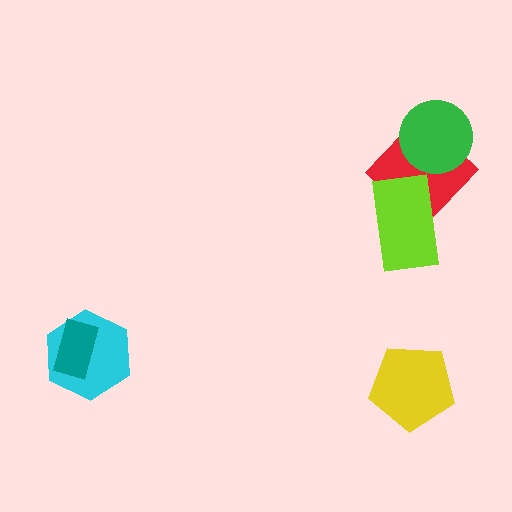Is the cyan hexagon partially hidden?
Yes, it is partially covered by another shape.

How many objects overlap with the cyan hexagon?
1 object overlaps with the cyan hexagon.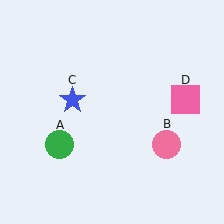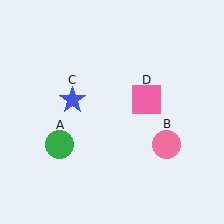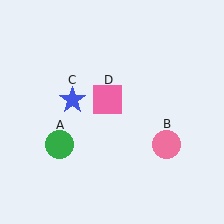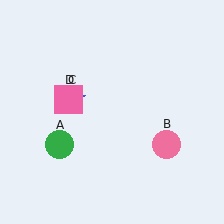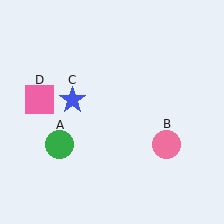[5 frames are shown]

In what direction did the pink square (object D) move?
The pink square (object D) moved left.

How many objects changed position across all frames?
1 object changed position: pink square (object D).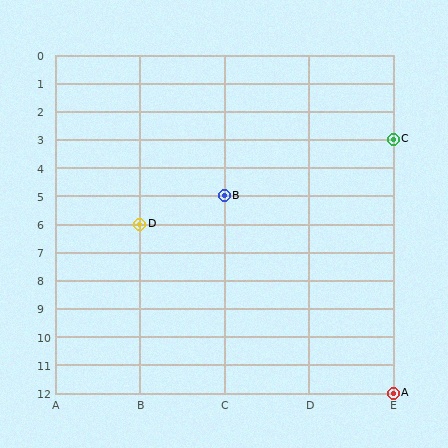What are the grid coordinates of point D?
Point D is at grid coordinates (B, 6).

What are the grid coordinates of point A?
Point A is at grid coordinates (E, 12).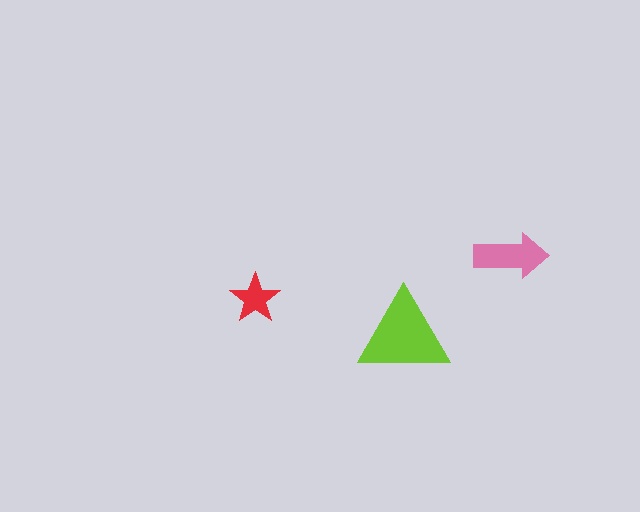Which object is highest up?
The pink arrow is topmost.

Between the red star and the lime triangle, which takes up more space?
The lime triangle.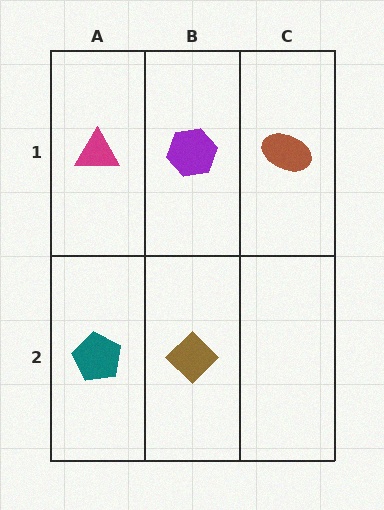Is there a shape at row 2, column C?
No, that cell is empty.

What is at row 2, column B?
A brown diamond.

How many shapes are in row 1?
3 shapes.